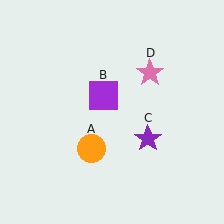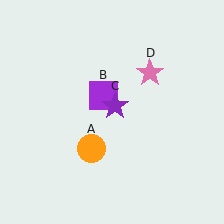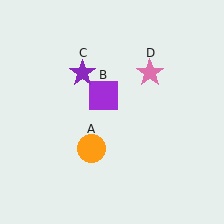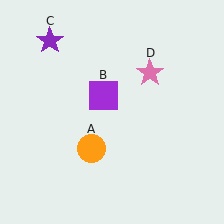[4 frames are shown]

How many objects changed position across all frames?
1 object changed position: purple star (object C).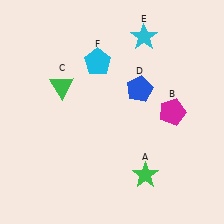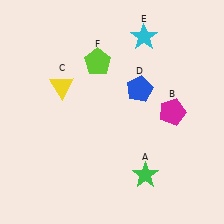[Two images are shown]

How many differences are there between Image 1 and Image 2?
There are 2 differences between the two images.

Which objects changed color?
C changed from green to yellow. F changed from cyan to lime.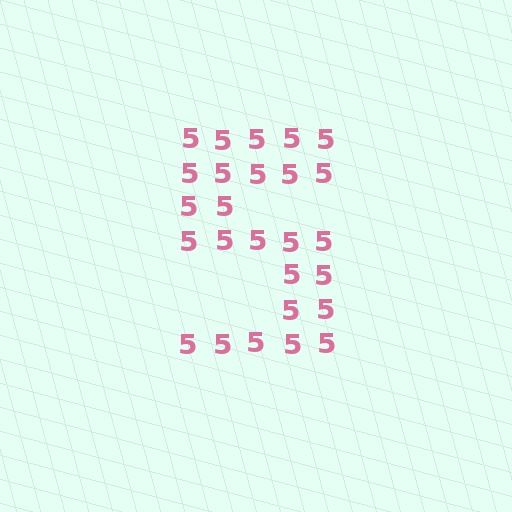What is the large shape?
The large shape is the digit 5.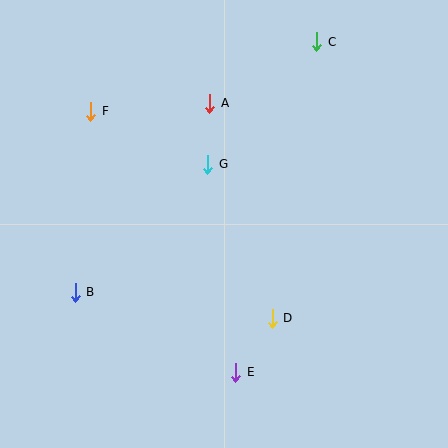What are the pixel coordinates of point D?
Point D is at (272, 318).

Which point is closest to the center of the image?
Point G at (208, 164) is closest to the center.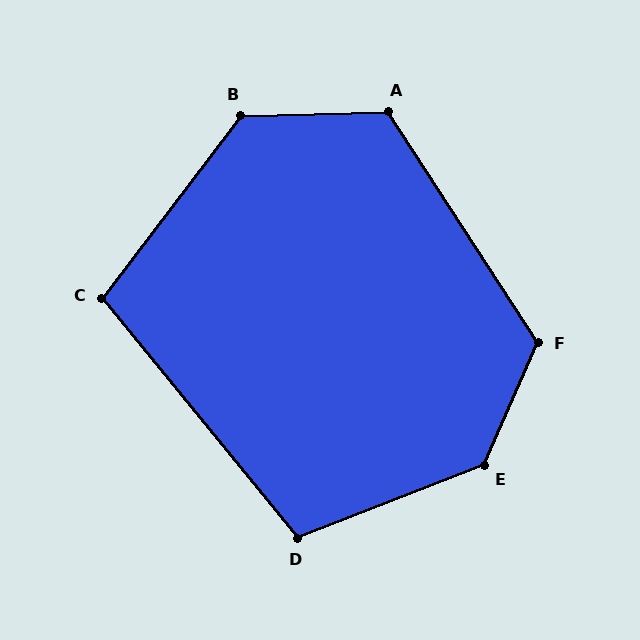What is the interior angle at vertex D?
Approximately 108 degrees (obtuse).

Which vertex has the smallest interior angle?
C, at approximately 104 degrees.